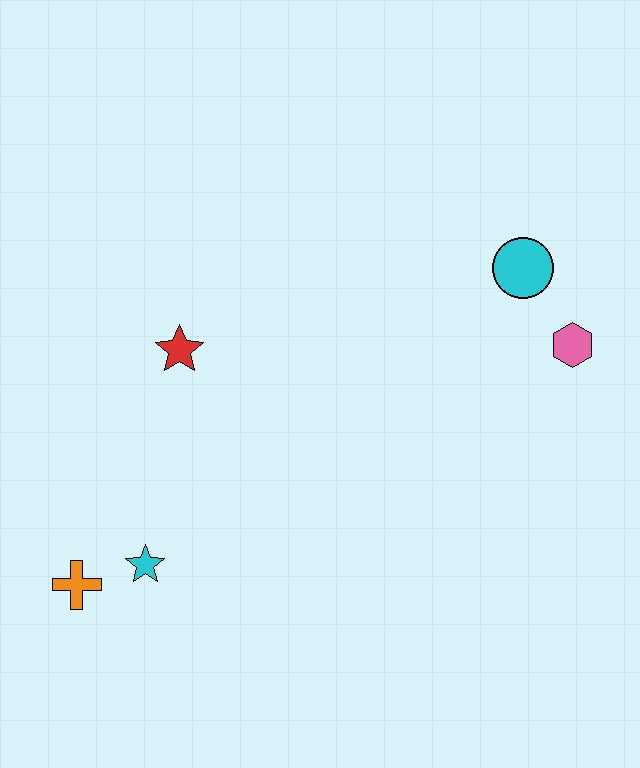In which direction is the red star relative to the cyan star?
The red star is above the cyan star.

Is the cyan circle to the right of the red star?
Yes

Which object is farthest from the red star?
The pink hexagon is farthest from the red star.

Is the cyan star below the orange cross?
No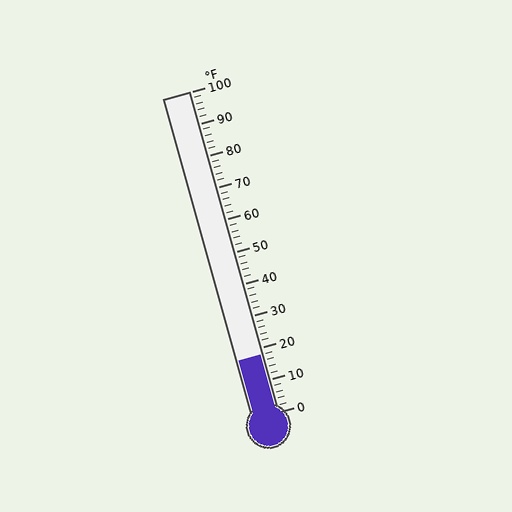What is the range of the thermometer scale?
The thermometer scale ranges from 0°F to 100°F.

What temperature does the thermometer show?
The thermometer shows approximately 18°F.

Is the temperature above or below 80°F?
The temperature is below 80°F.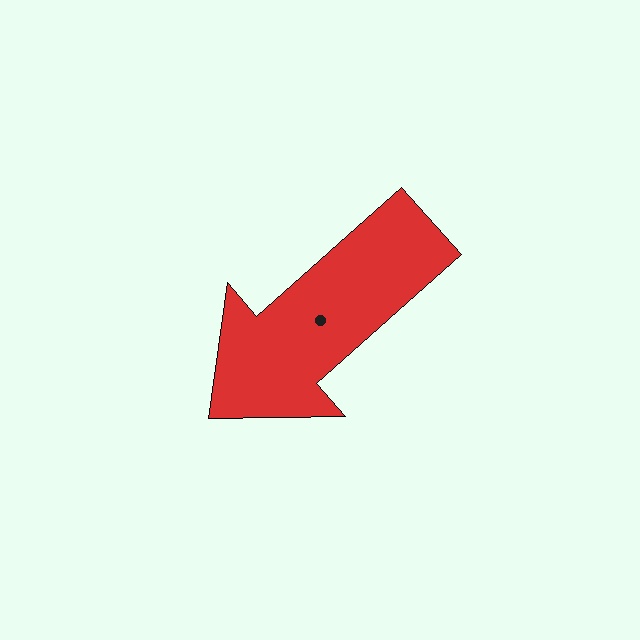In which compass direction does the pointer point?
Southwest.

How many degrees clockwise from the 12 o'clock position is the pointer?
Approximately 228 degrees.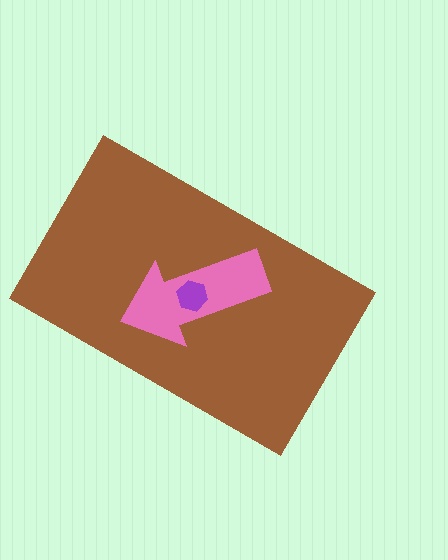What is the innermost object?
The purple hexagon.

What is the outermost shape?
The brown rectangle.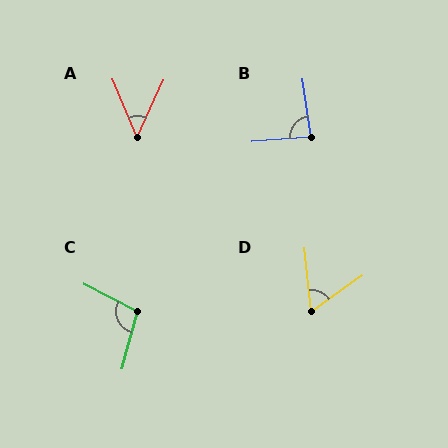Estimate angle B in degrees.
Approximately 87 degrees.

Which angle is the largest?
C, at approximately 102 degrees.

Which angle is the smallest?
A, at approximately 47 degrees.